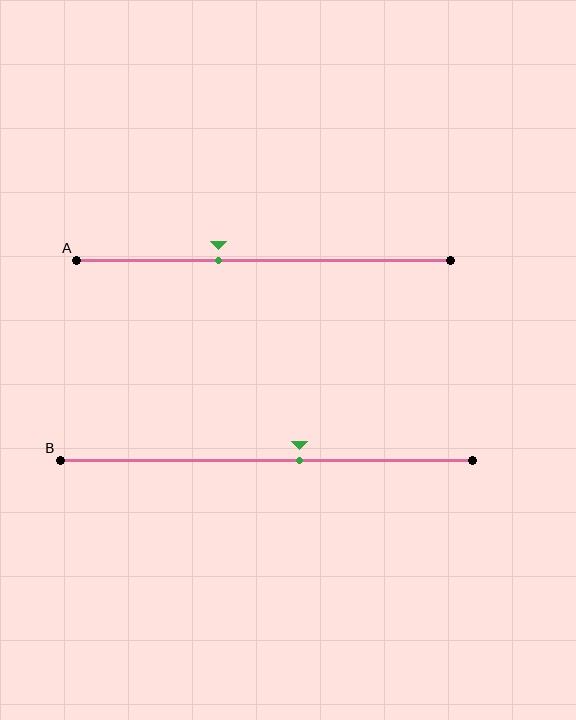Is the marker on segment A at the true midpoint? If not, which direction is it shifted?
No, the marker on segment A is shifted to the left by about 12% of the segment length.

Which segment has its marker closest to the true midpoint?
Segment B has its marker closest to the true midpoint.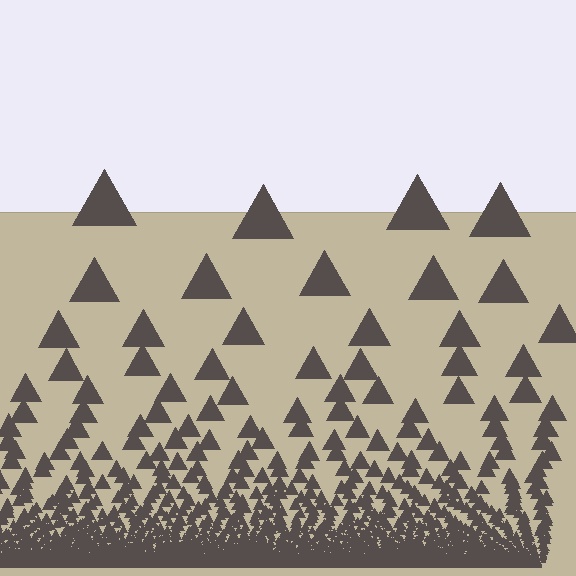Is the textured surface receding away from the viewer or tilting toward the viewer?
The surface appears to tilt toward the viewer. Texture elements get larger and sparser toward the top.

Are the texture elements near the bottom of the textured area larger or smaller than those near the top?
Smaller. The gradient is inverted — elements near the bottom are smaller and denser.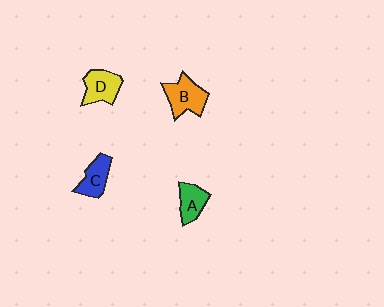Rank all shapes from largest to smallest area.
From largest to smallest: B (orange), D (yellow), C (blue), A (green).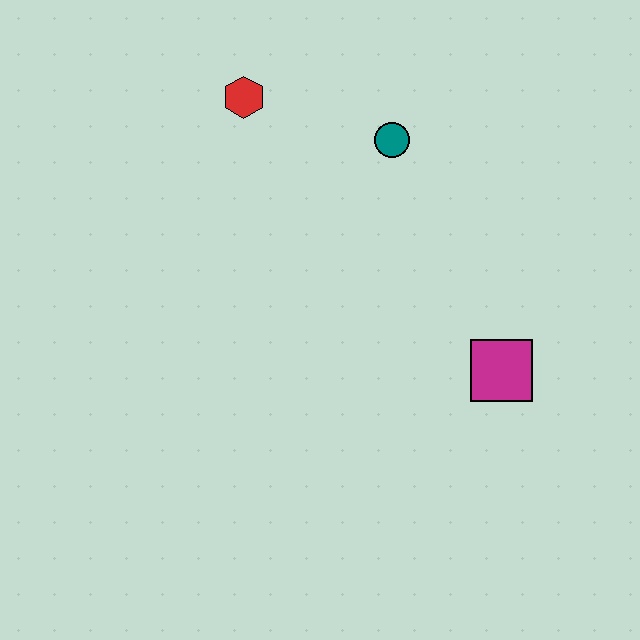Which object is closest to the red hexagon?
The teal circle is closest to the red hexagon.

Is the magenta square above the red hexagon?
No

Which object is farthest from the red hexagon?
The magenta square is farthest from the red hexagon.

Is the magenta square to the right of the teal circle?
Yes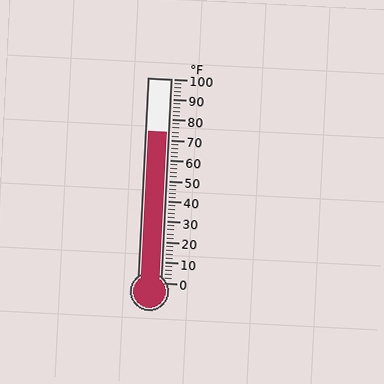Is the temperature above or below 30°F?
The temperature is above 30°F.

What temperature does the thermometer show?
The thermometer shows approximately 74°F.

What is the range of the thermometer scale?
The thermometer scale ranges from 0°F to 100°F.